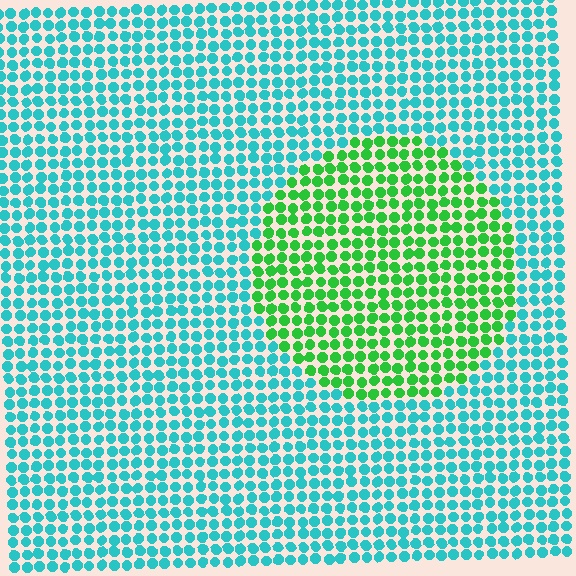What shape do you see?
I see a circle.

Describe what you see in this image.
The image is filled with small cyan elements in a uniform arrangement. A circle-shaped region is visible where the elements are tinted to a slightly different hue, forming a subtle color boundary.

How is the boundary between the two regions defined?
The boundary is defined purely by a slight shift in hue (about 54 degrees). Spacing, size, and orientation are identical on both sides.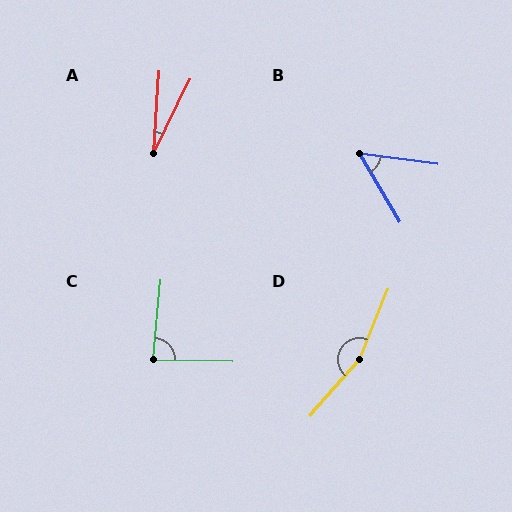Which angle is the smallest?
A, at approximately 22 degrees.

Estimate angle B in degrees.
Approximately 52 degrees.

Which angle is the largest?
D, at approximately 161 degrees.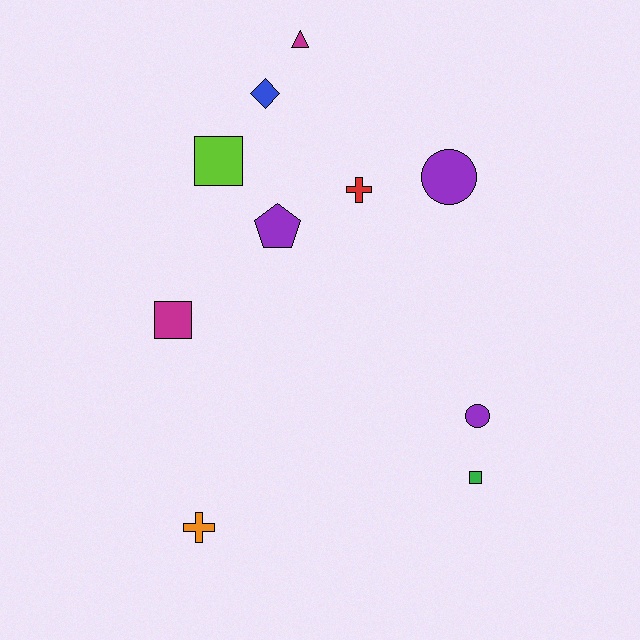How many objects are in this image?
There are 10 objects.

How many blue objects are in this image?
There is 1 blue object.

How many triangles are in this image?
There is 1 triangle.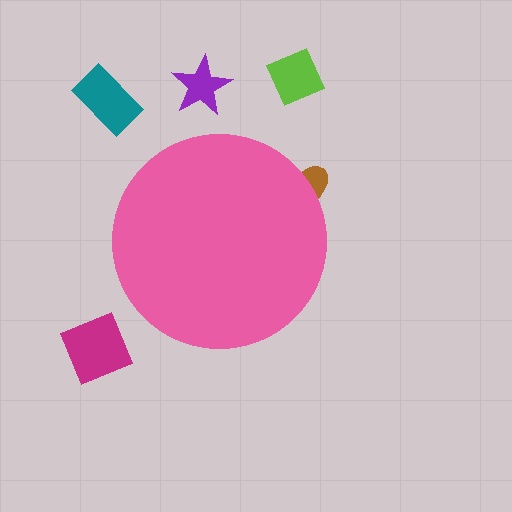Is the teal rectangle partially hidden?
No, the teal rectangle is fully visible.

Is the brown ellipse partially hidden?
Yes, the brown ellipse is partially hidden behind the pink circle.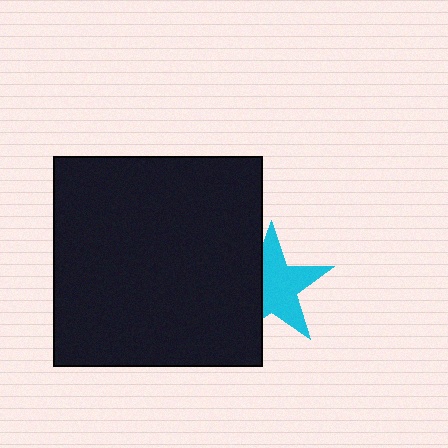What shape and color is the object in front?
The object in front is a black square.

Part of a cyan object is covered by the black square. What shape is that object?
It is a star.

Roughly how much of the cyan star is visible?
About half of it is visible (roughly 63%).